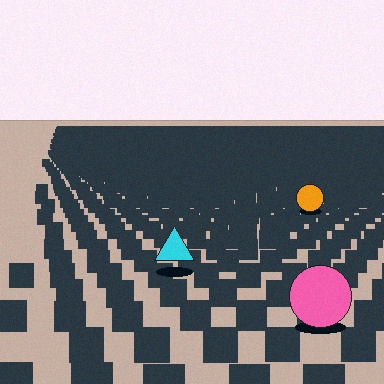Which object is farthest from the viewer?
The orange circle is farthest from the viewer. It appears smaller and the ground texture around it is denser.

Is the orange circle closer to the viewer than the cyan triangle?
No. The cyan triangle is closer — you can tell from the texture gradient: the ground texture is coarser near it.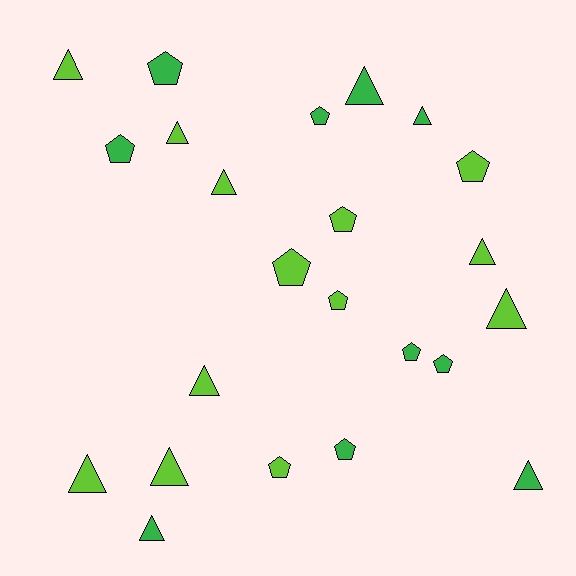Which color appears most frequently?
Lime, with 13 objects.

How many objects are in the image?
There are 23 objects.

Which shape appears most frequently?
Triangle, with 12 objects.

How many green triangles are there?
There are 4 green triangles.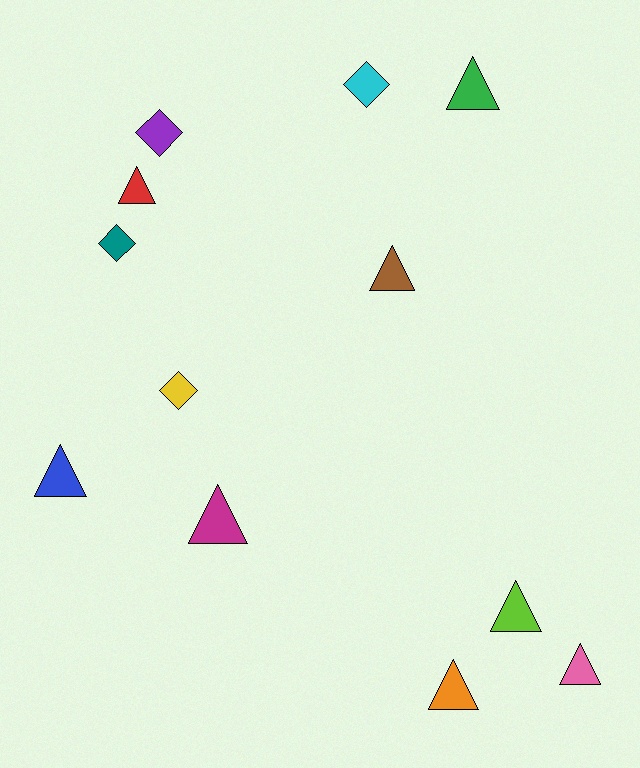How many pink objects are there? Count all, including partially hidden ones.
There is 1 pink object.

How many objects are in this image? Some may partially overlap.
There are 12 objects.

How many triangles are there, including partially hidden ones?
There are 8 triangles.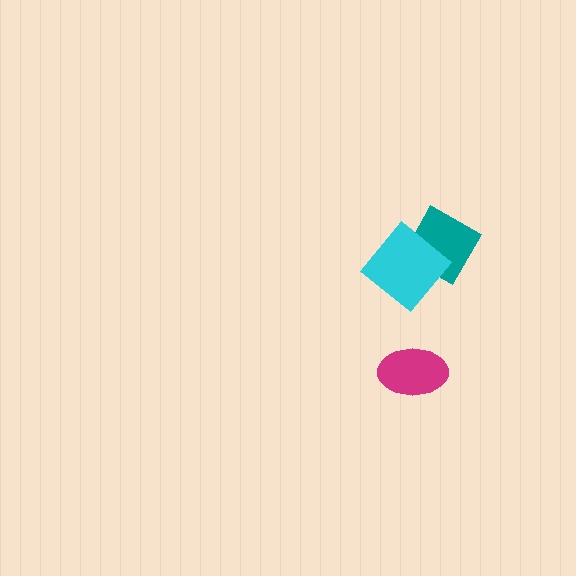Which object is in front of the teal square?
The cyan diamond is in front of the teal square.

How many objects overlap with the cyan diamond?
1 object overlaps with the cyan diamond.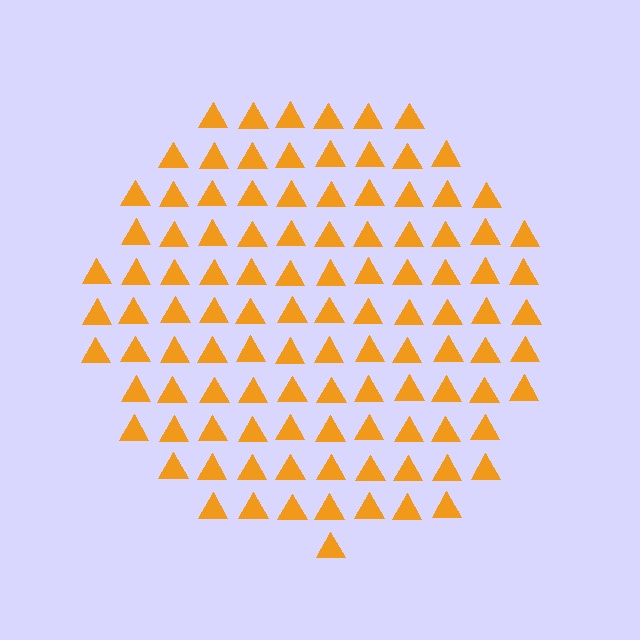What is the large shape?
The large shape is a circle.